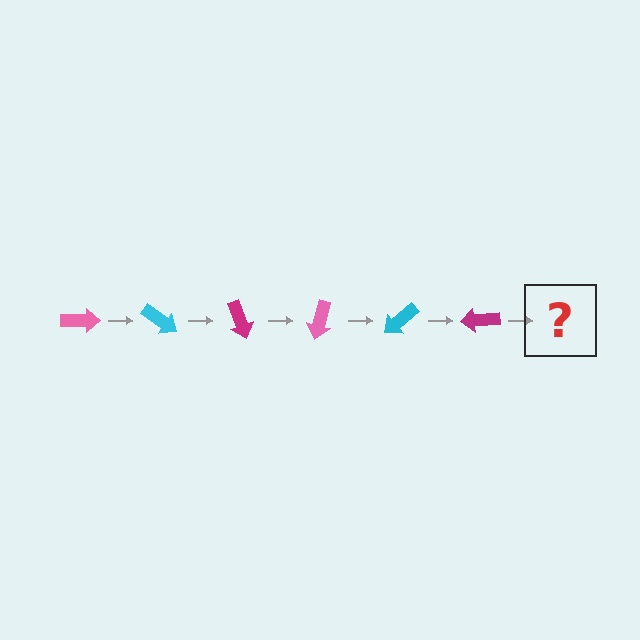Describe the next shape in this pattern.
It should be a pink arrow, rotated 210 degrees from the start.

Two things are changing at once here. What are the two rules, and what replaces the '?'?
The two rules are that it rotates 35 degrees each step and the color cycles through pink, cyan, and magenta. The '?' should be a pink arrow, rotated 210 degrees from the start.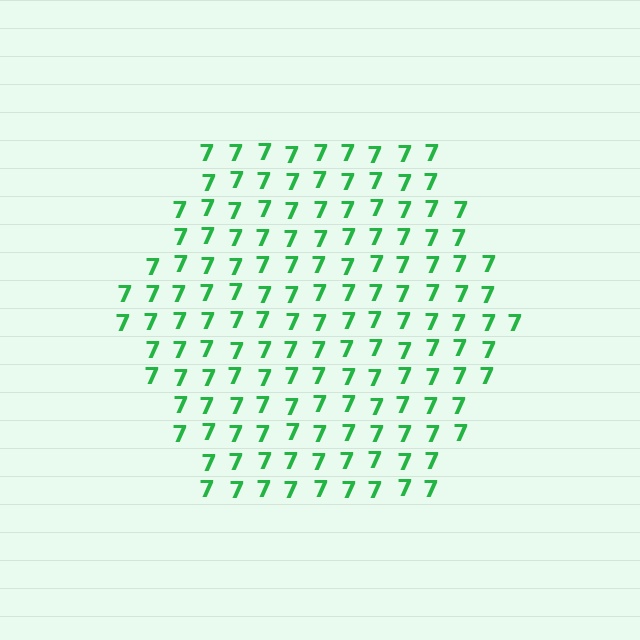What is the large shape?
The large shape is a hexagon.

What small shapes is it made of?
It is made of small digit 7's.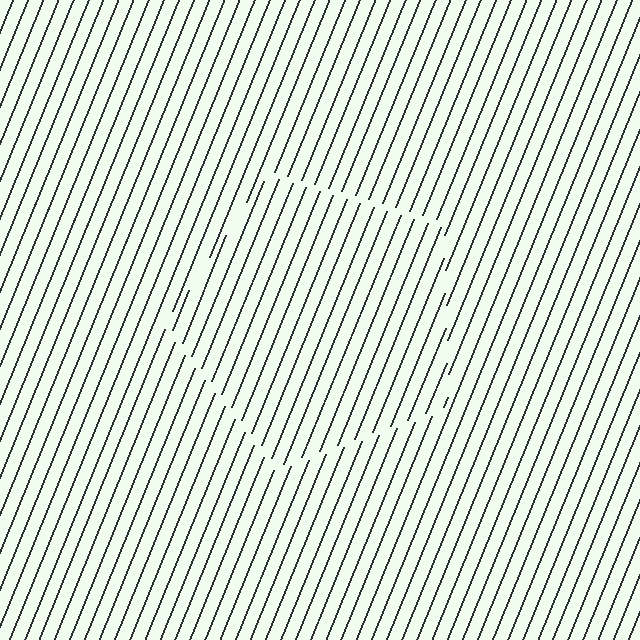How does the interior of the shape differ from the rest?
The interior of the shape contains the same grating, shifted by half a period — the contour is defined by the phase discontinuity where line-ends from the inner and outer gratings abut.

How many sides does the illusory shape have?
5 sides — the line-ends trace a pentagon.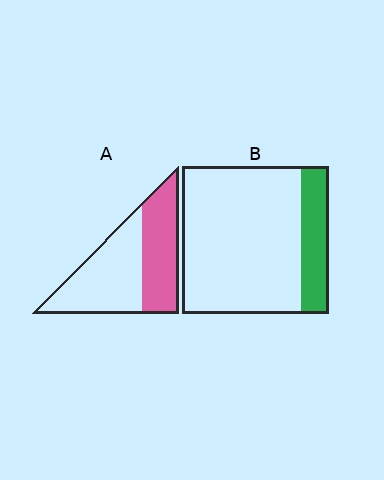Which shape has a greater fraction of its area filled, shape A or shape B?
Shape A.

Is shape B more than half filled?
No.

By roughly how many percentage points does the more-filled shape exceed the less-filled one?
By roughly 25 percentage points (A over B).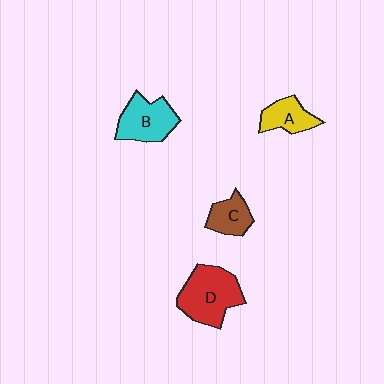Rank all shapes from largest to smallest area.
From largest to smallest: D (red), B (cyan), A (yellow), C (brown).